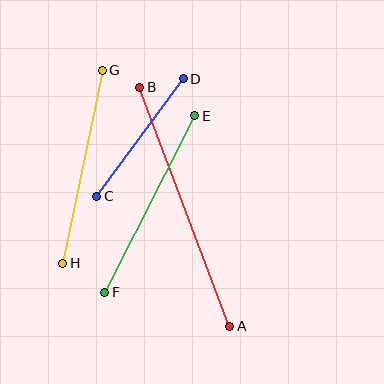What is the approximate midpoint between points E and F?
The midpoint is at approximately (150, 204) pixels.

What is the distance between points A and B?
The distance is approximately 255 pixels.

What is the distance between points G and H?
The distance is approximately 197 pixels.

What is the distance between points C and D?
The distance is approximately 146 pixels.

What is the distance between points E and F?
The distance is approximately 198 pixels.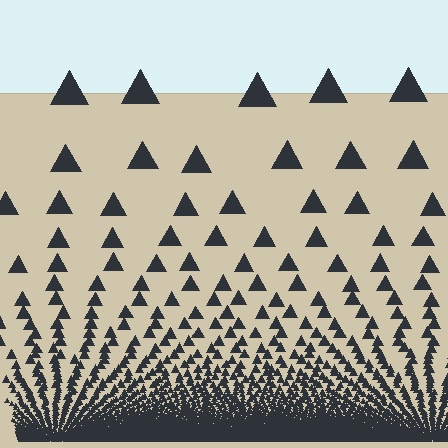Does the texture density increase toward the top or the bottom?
Density increases toward the bottom.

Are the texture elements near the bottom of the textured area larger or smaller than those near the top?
Smaller. The gradient is inverted — elements near the bottom are smaller and denser.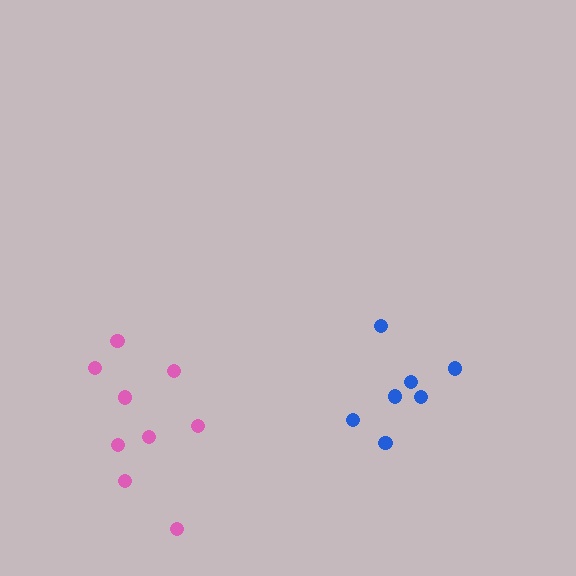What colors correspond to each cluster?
The clusters are colored: blue, pink.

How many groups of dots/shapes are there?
There are 2 groups.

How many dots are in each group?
Group 1: 7 dots, Group 2: 9 dots (16 total).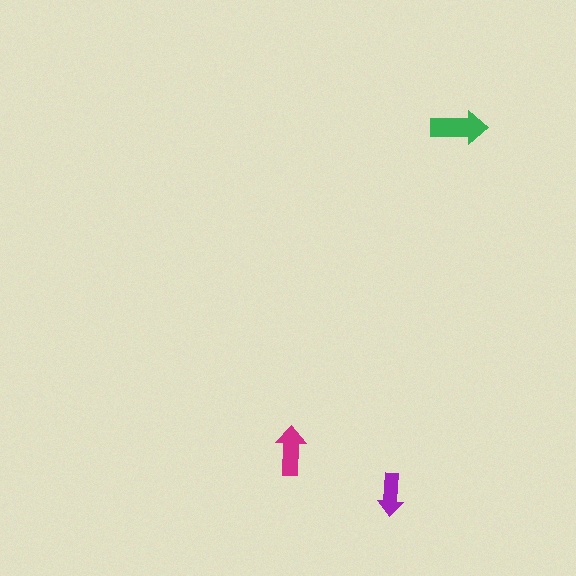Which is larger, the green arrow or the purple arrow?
The green one.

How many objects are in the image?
There are 3 objects in the image.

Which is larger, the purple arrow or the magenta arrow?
The magenta one.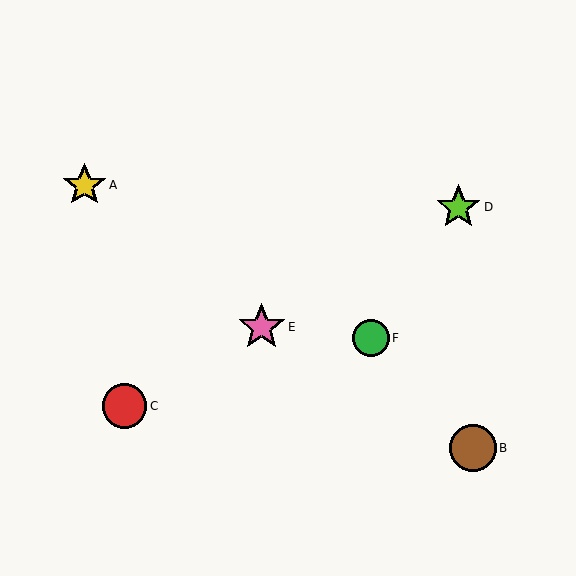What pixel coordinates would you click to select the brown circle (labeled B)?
Click at (473, 448) to select the brown circle B.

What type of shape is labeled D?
Shape D is a lime star.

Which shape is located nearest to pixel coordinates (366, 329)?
The green circle (labeled F) at (371, 338) is nearest to that location.